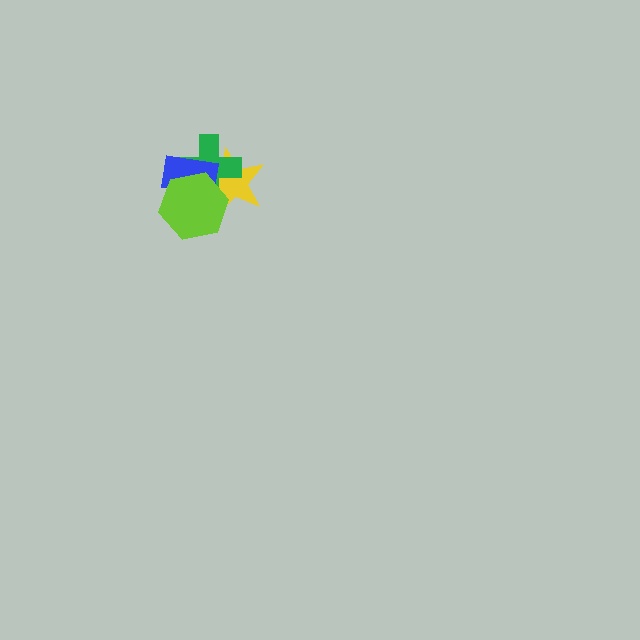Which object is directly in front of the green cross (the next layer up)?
The blue rectangle is directly in front of the green cross.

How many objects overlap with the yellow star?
3 objects overlap with the yellow star.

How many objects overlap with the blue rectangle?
3 objects overlap with the blue rectangle.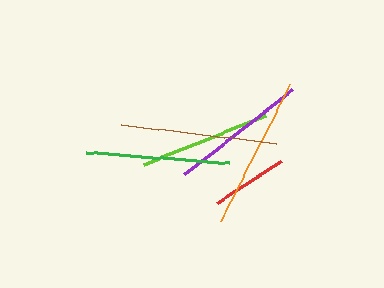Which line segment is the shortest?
The red line is the shortest at approximately 77 pixels.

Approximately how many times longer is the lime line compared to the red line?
The lime line is approximately 1.7 times the length of the red line.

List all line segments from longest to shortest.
From longest to shortest: brown, orange, green, purple, lime, red.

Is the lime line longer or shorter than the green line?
The green line is longer than the lime line.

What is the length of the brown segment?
The brown segment is approximately 157 pixels long.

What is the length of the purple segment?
The purple segment is approximately 138 pixels long.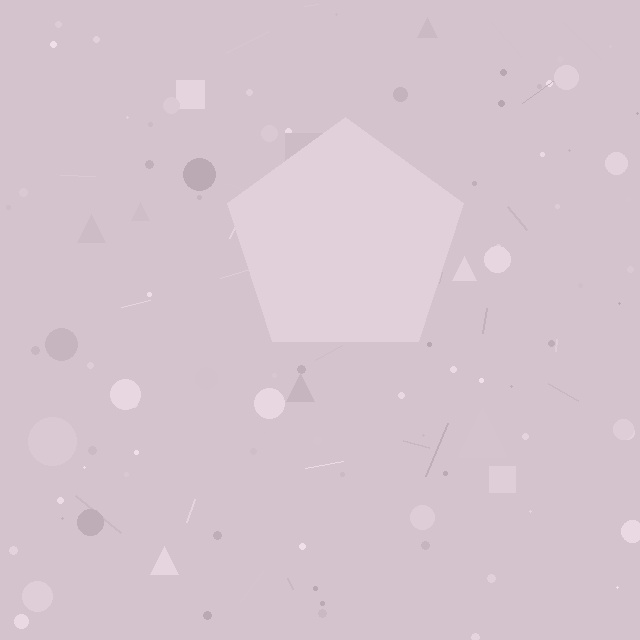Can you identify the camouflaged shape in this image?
The camouflaged shape is a pentagon.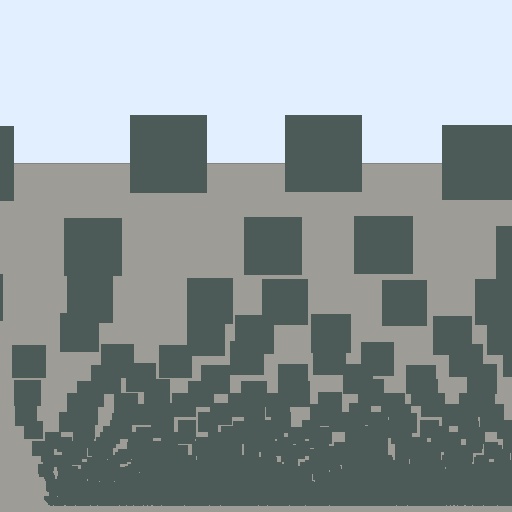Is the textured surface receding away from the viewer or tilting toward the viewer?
The surface appears to tilt toward the viewer. Texture elements get larger and sparser toward the top.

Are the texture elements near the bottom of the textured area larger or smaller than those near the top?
Smaller. The gradient is inverted — elements near the bottom are smaller and denser.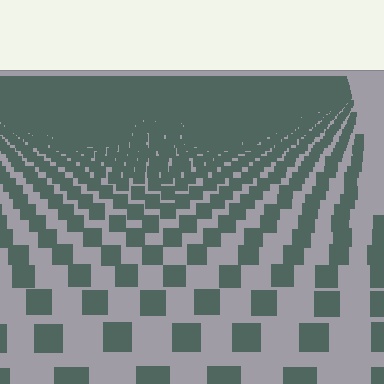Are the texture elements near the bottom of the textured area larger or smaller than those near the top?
Larger. Near the bottom, elements are closer to the viewer and appear at a bigger on-screen size.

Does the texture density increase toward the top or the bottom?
Density increases toward the top.